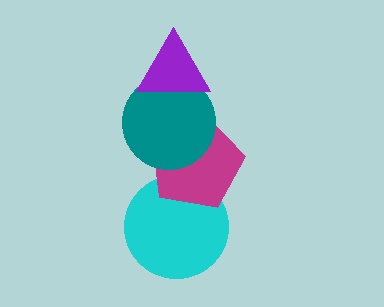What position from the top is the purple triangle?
The purple triangle is 1st from the top.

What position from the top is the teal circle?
The teal circle is 2nd from the top.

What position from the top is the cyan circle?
The cyan circle is 4th from the top.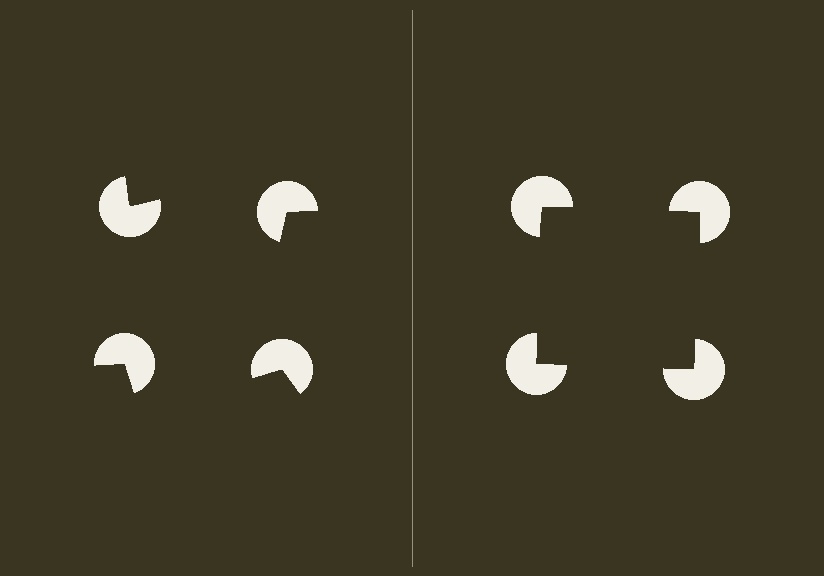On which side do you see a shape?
An illusory square appears on the right side. On the left side the wedge cuts are rotated, so no coherent shape forms.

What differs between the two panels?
The pac-man discs are positioned identically on both sides; only the wedge orientations differ. On the right they align to a square; on the left they are misaligned.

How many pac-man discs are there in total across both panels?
8 — 4 on each side.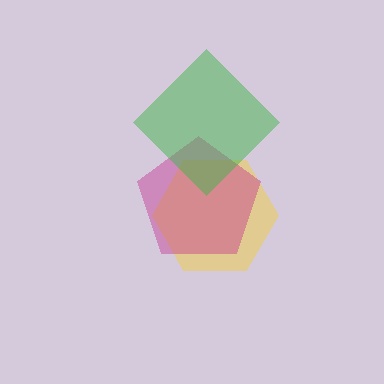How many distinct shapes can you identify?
There are 3 distinct shapes: a yellow hexagon, a magenta pentagon, a green diamond.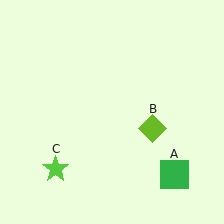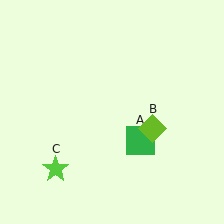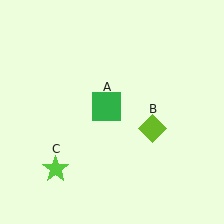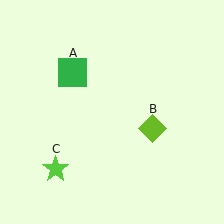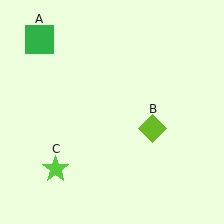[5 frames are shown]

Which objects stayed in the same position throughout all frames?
Lime diamond (object B) and lime star (object C) remained stationary.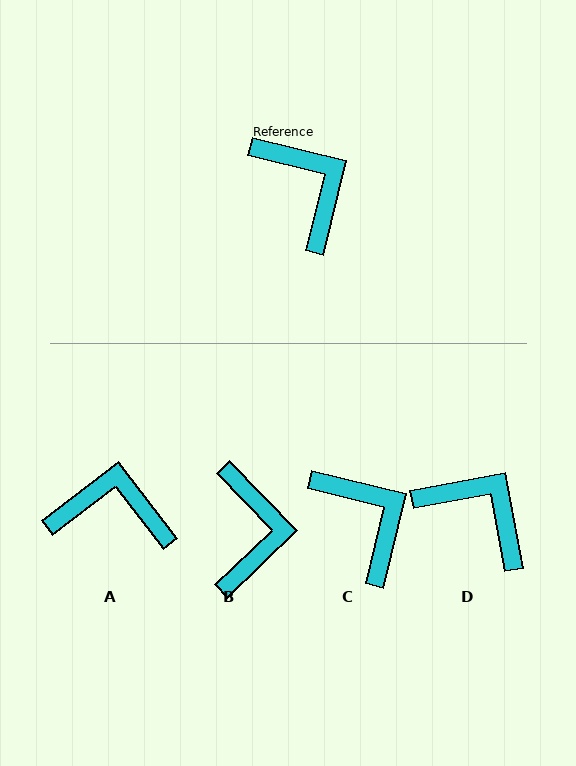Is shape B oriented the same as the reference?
No, it is off by about 32 degrees.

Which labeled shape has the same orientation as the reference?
C.